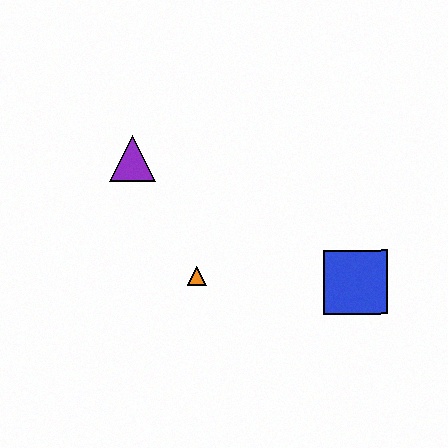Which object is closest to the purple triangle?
The orange triangle is closest to the purple triangle.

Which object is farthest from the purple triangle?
The blue square is farthest from the purple triangle.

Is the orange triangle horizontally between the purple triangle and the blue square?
Yes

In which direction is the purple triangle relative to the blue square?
The purple triangle is to the left of the blue square.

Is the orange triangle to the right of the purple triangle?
Yes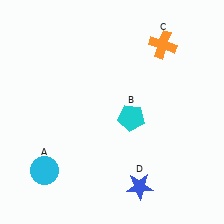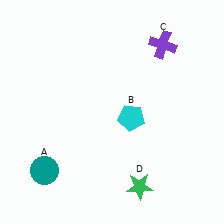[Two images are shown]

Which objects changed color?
A changed from cyan to teal. C changed from orange to purple. D changed from blue to green.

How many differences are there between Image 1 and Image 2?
There are 3 differences between the two images.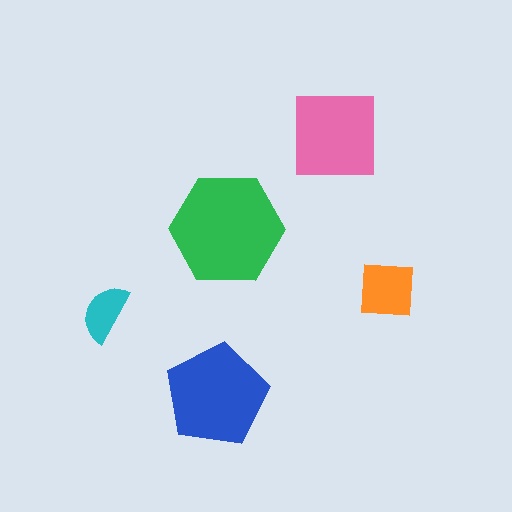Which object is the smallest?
The cyan semicircle.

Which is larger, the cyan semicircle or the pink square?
The pink square.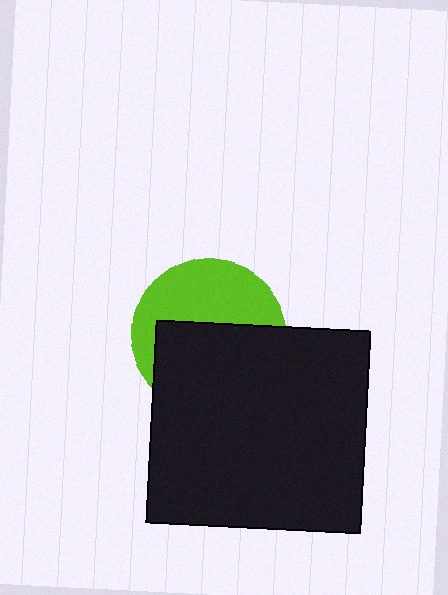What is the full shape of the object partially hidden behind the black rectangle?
The partially hidden object is a lime circle.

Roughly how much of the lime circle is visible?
About half of it is visible (roughly 46%).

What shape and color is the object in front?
The object in front is a black rectangle.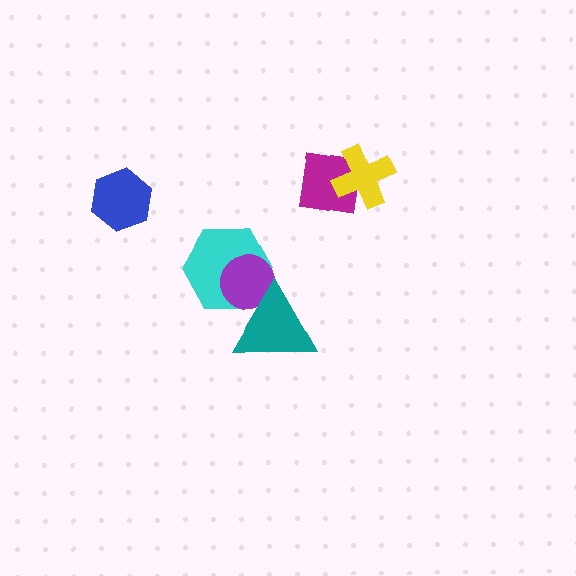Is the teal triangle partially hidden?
No, no other shape covers it.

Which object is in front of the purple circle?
The teal triangle is in front of the purple circle.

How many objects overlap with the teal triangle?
2 objects overlap with the teal triangle.